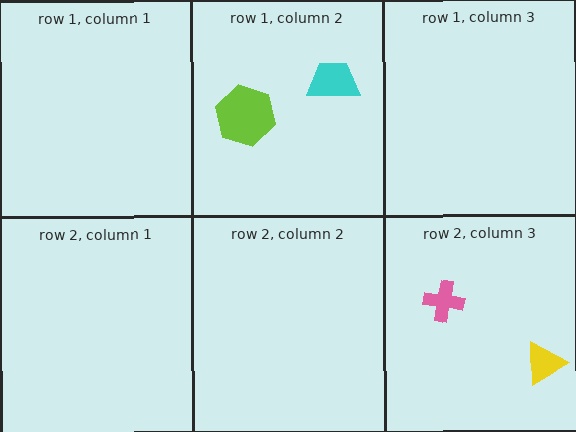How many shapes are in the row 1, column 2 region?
2.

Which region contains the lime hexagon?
The row 1, column 2 region.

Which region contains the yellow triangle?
The row 2, column 3 region.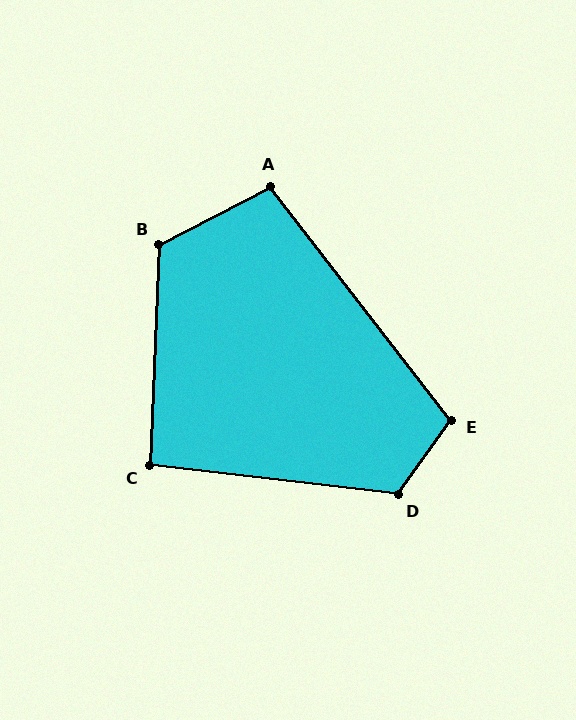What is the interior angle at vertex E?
Approximately 107 degrees (obtuse).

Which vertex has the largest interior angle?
B, at approximately 119 degrees.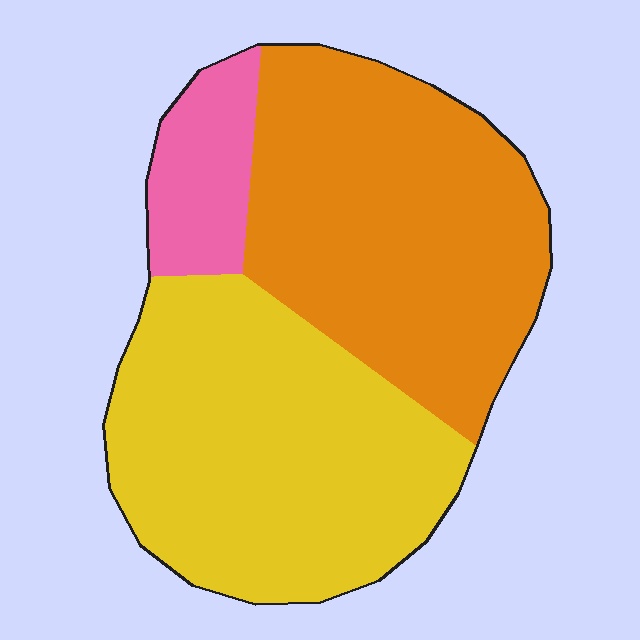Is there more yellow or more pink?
Yellow.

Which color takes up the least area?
Pink, at roughly 10%.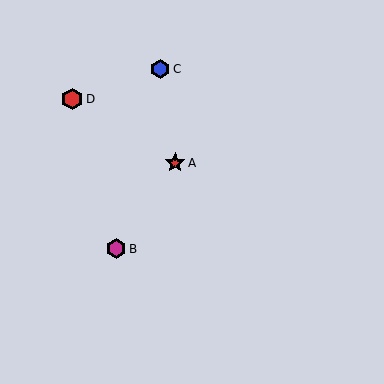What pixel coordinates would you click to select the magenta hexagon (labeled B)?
Click at (116, 249) to select the magenta hexagon B.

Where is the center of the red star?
The center of the red star is at (175, 163).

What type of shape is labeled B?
Shape B is a magenta hexagon.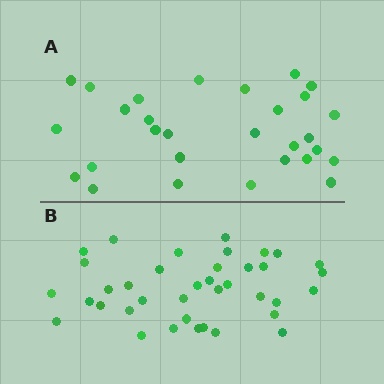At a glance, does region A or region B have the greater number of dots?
Region B (the bottom region) has more dots.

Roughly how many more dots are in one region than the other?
Region B has roughly 8 or so more dots than region A.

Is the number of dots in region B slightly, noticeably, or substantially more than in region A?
Region B has noticeably more, but not dramatically so. The ratio is roughly 1.3 to 1.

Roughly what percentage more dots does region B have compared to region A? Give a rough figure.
About 30% more.